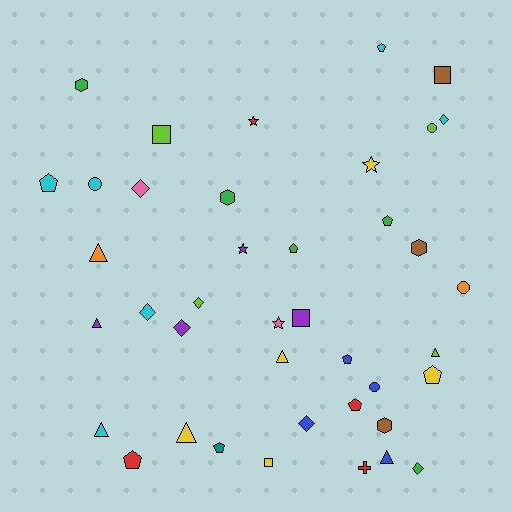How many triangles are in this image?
There are 7 triangles.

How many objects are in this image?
There are 40 objects.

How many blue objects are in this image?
There are 4 blue objects.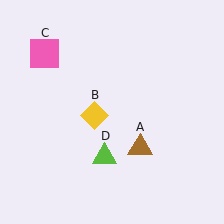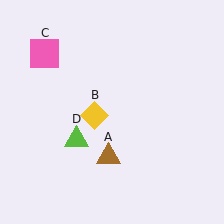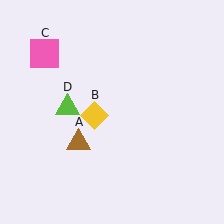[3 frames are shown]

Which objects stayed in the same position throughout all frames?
Yellow diamond (object B) and pink square (object C) remained stationary.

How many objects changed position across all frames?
2 objects changed position: brown triangle (object A), lime triangle (object D).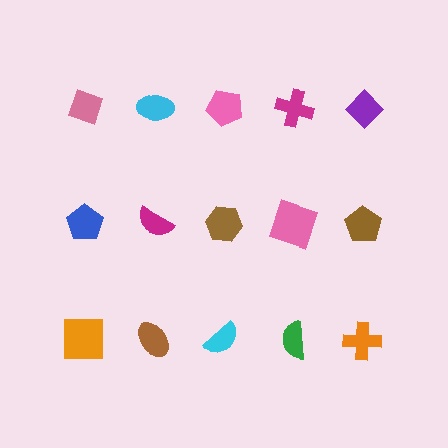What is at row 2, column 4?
A pink square.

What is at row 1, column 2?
A cyan ellipse.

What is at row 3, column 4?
A green semicircle.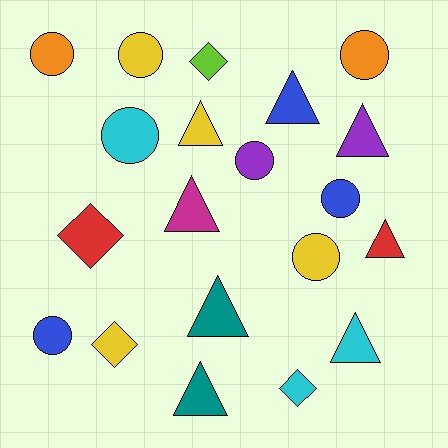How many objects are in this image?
There are 20 objects.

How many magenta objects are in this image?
There is 1 magenta object.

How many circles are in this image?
There are 8 circles.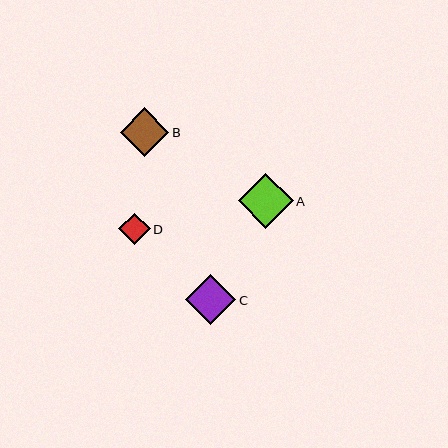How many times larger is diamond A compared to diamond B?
Diamond A is approximately 1.1 times the size of diamond B.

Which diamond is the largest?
Diamond A is the largest with a size of approximately 55 pixels.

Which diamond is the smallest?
Diamond D is the smallest with a size of approximately 31 pixels.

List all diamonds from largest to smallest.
From largest to smallest: A, C, B, D.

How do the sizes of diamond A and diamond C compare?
Diamond A and diamond C are approximately the same size.